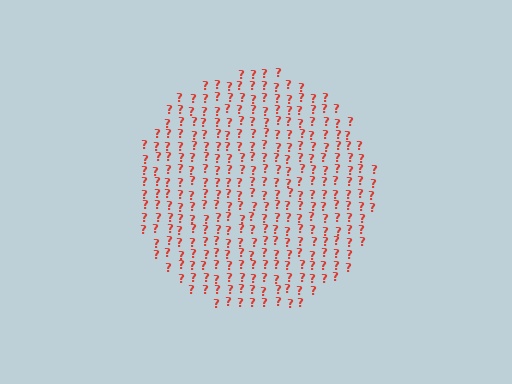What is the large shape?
The large shape is a circle.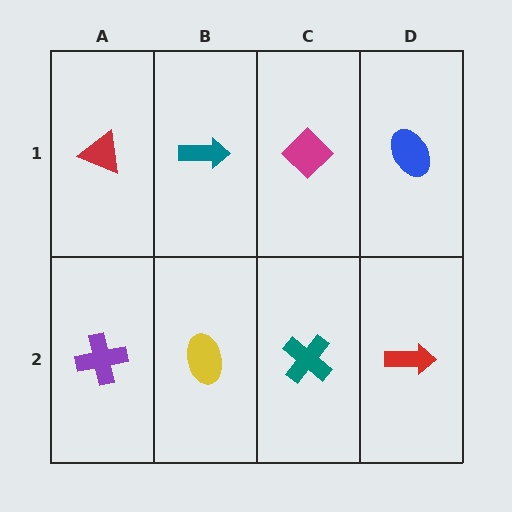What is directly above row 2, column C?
A magenta diamond.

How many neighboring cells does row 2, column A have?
2.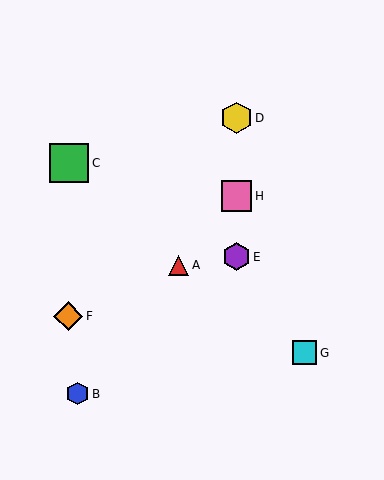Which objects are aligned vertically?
Objects D, E, H are aligned vertically.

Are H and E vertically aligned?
Yes, both are at x≈236.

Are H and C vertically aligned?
No, H is at x≈236 and C is at x≈69.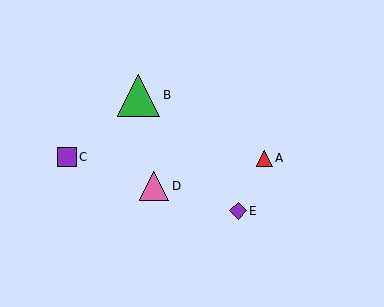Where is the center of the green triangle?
The center of the green triangle is at (138, 95).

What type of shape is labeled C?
Shape C is a purple square.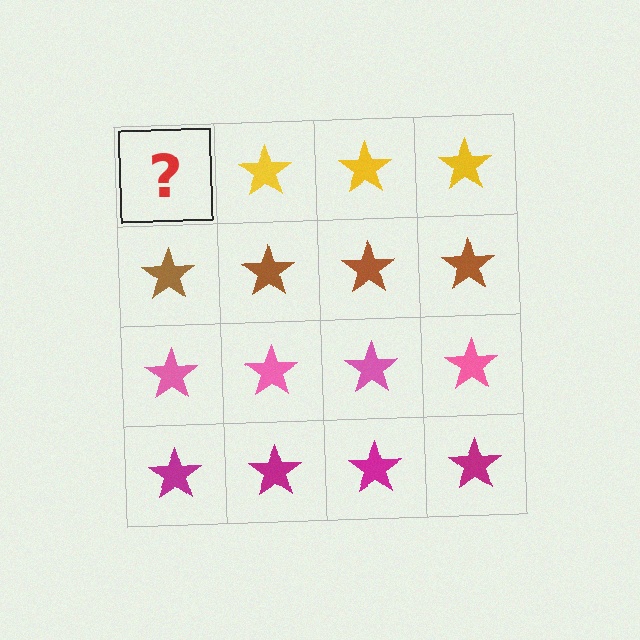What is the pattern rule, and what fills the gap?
The rule is that each row has a consistent color. The gap should be filled with a yellow star.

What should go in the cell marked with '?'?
The missing cell should contain a yellow star.